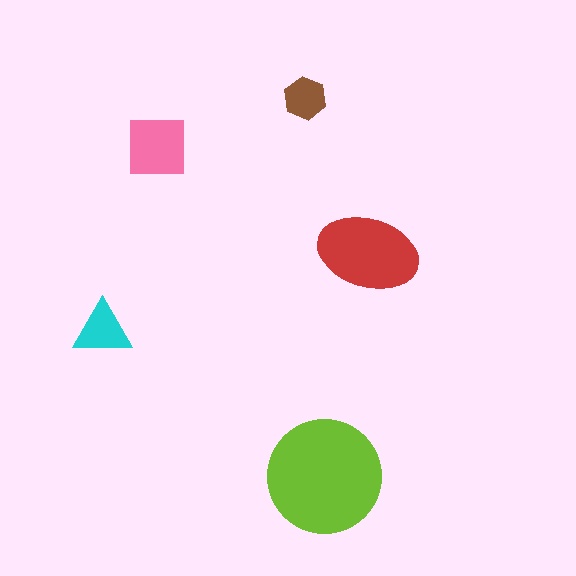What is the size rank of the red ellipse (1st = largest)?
2nd.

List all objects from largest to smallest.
The lime circle, the red ellipse, the pink square, the cyan triangle, the brown hexagon.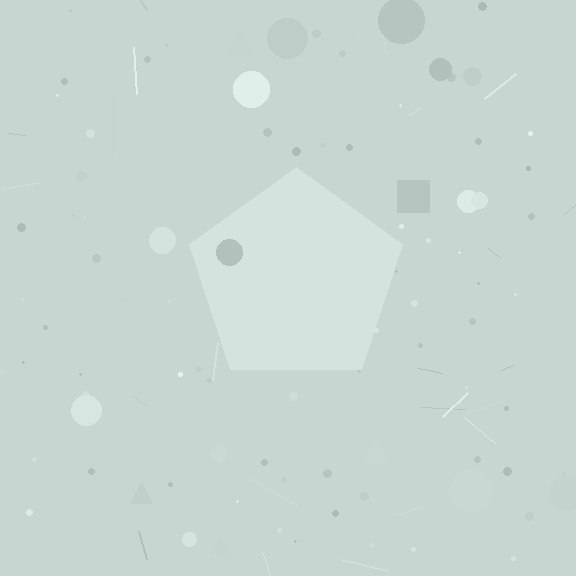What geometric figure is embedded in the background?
A pentagon is embedded in the background.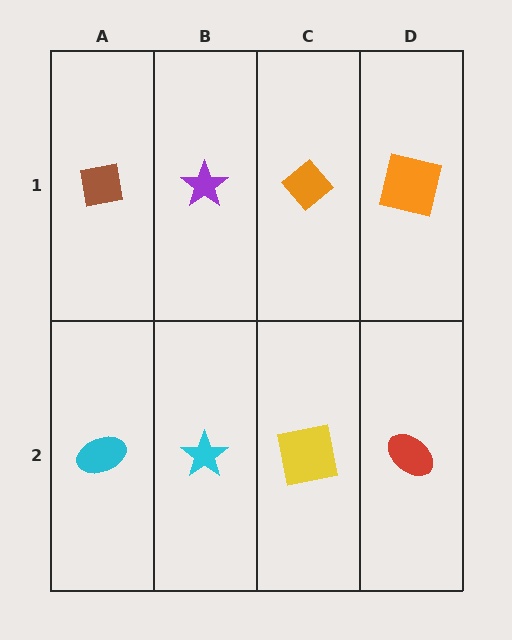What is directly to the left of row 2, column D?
A yellow square.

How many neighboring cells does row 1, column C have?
3.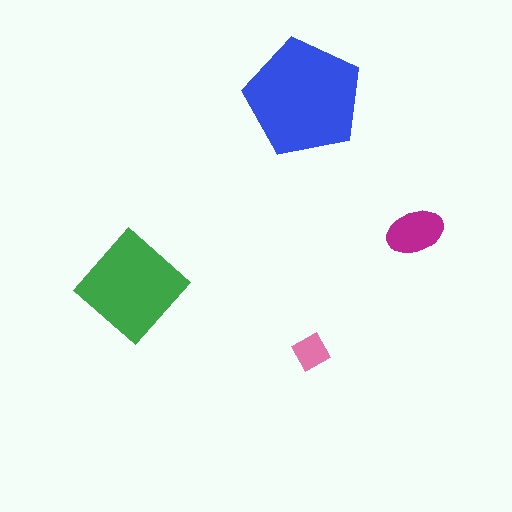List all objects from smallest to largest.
The pink diamond, the magenta ellipse, the green diamond, the blue pentagon.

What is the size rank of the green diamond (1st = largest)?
2nd.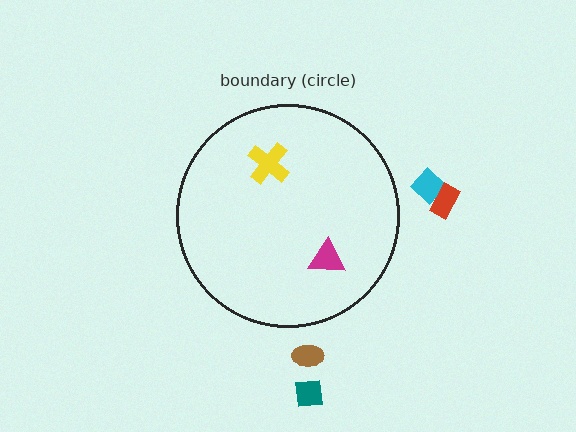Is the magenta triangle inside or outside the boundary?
Inside.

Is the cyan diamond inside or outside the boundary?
Outside.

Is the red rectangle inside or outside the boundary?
Outside.